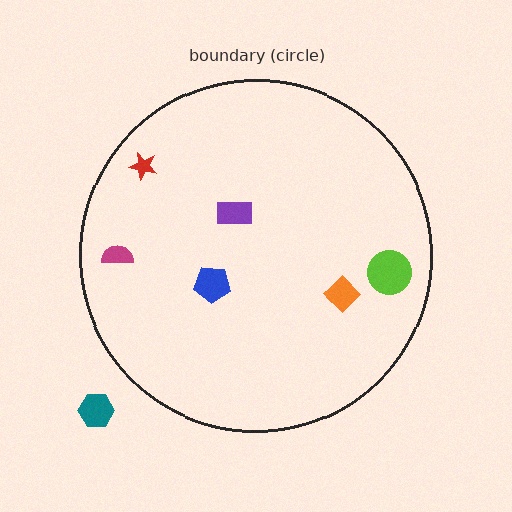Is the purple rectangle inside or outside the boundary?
Inside.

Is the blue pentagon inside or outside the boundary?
Inside.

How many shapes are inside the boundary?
6 inside, 1 outside.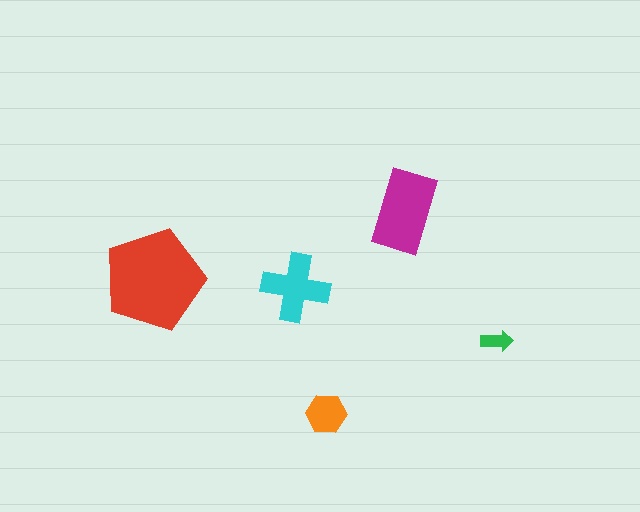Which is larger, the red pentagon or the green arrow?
The red pentagon.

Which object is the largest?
The red pentagon.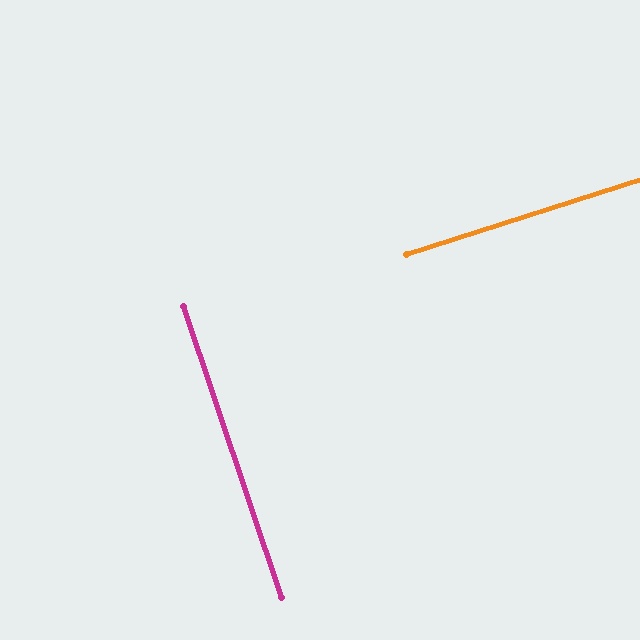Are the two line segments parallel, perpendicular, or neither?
Perpendicular — they meet at approximately 89°.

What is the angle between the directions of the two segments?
Approximately 89 degrees.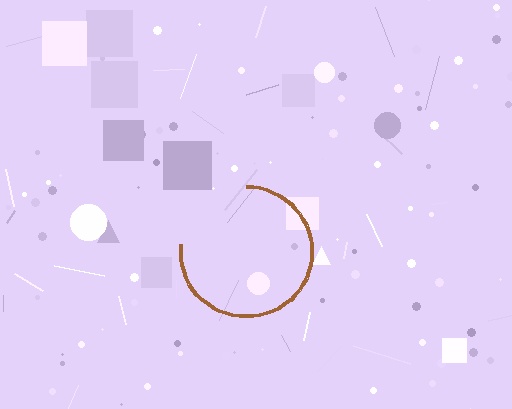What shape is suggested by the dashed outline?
The dashed outline suggests a circle.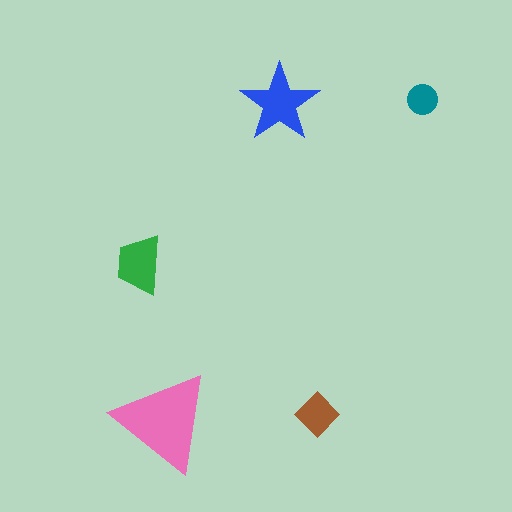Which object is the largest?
The pink triangle.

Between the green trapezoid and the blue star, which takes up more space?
The blue star.